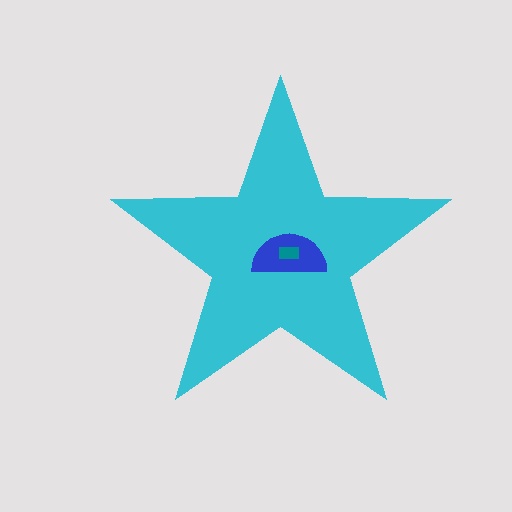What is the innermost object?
The teal rectangle.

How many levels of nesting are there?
3.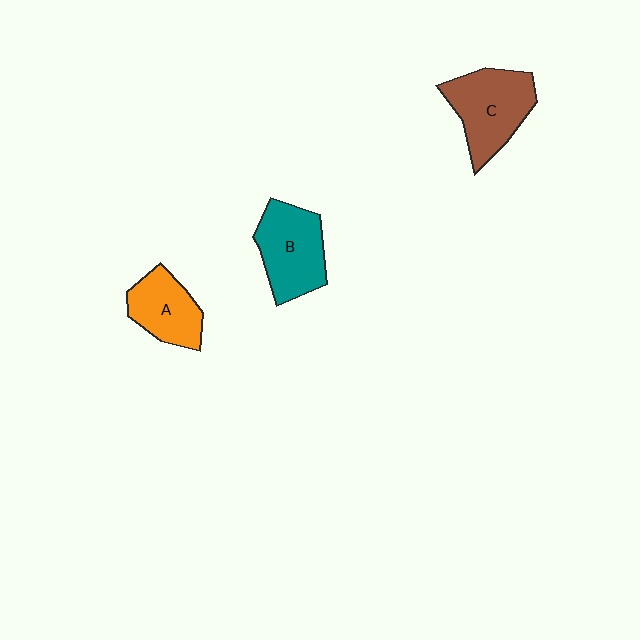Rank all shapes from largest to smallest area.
From largest to smallest: C (brown), B (teal), A (orange).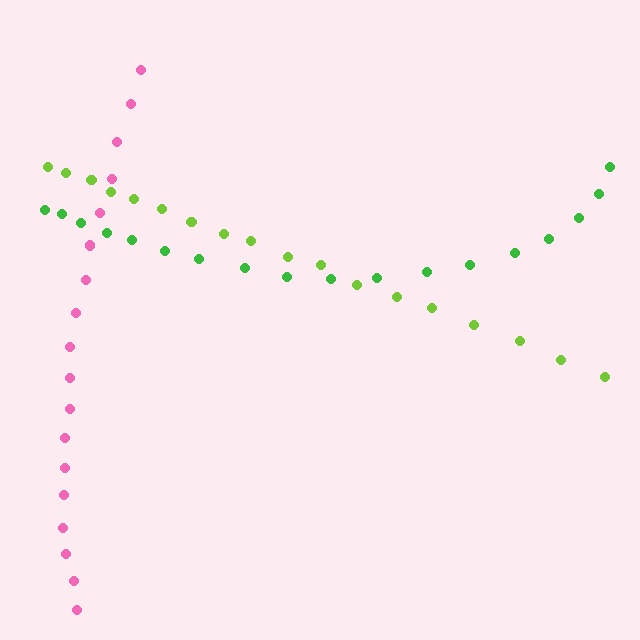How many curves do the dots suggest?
There are 3 distinct paths.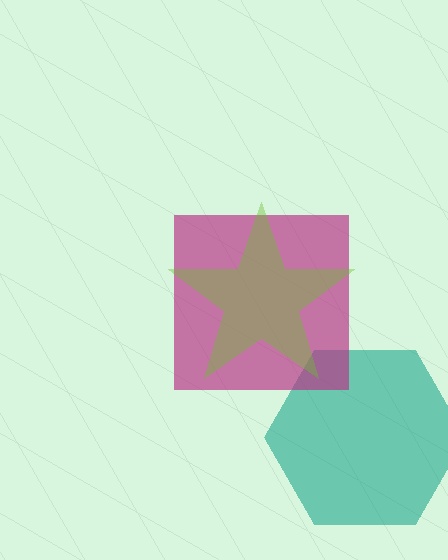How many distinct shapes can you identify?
There are 3 distinct shapes: a teal hexagon, a magenta square, a lime star.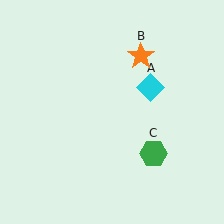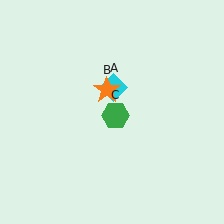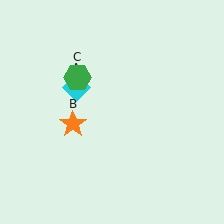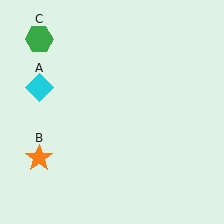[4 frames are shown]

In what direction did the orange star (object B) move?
The orange star (object B) moved down and to the left.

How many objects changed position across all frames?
3 objects changed position: cyan diamond (object A), orange star (object B), green hexagon (object C).